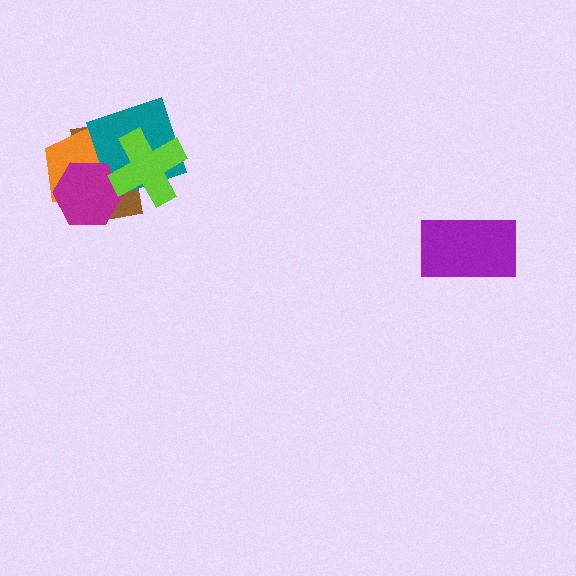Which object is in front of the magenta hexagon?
The lime cross is in front of the magenta hexagon.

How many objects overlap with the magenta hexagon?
4 objects overlap with the magenta hexagon.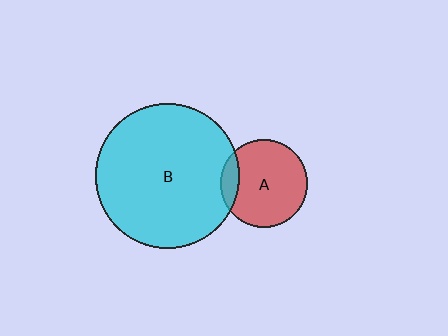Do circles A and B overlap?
Yes.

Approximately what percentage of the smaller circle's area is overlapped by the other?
Approximately 15%.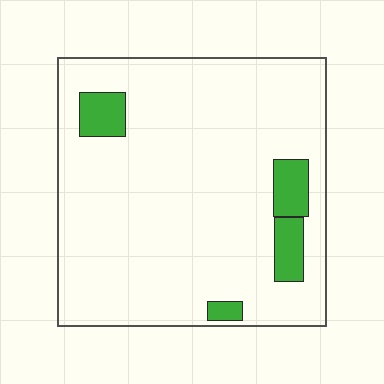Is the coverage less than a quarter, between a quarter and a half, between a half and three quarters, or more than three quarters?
Less than a quarter.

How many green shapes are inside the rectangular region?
4.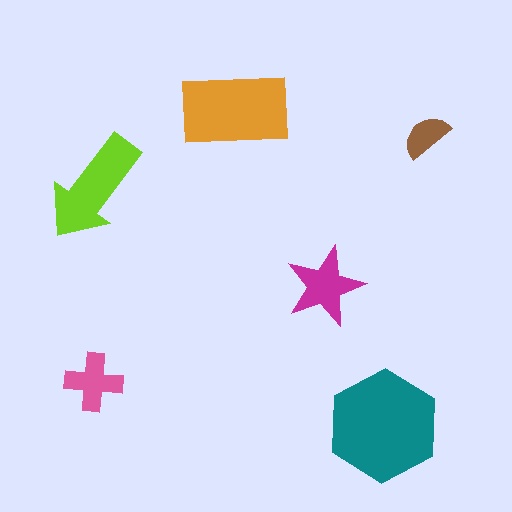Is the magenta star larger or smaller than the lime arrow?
Smaller.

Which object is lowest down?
The teal hexagon is bottommost.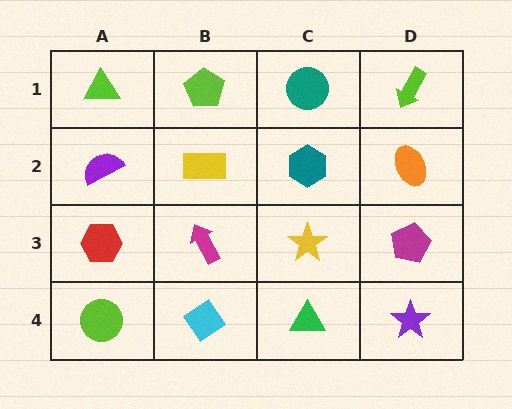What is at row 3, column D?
A magenta pentagon.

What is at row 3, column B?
A magenta arrow.